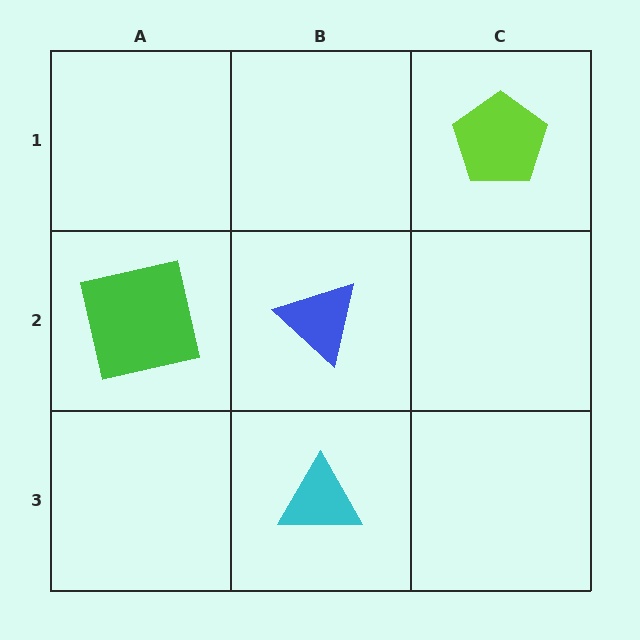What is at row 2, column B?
A blue triangle.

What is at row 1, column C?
A lime pentagon.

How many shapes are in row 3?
1 shape.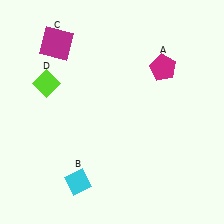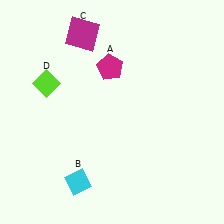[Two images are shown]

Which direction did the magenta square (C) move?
The magenta square (C) moved right.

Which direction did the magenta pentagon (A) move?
The magenta pentagon (A) moved left.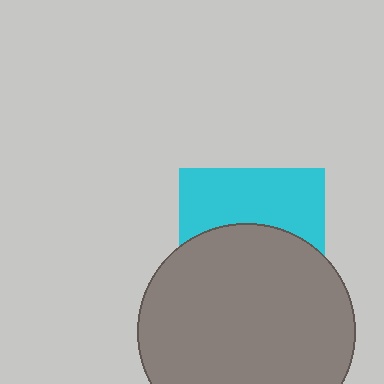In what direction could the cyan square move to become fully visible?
The cyan square could move up. That would shift it out from behind the gray circle entirely.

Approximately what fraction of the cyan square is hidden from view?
Roughly 56% of the cyan square is hidden behind the gray circle.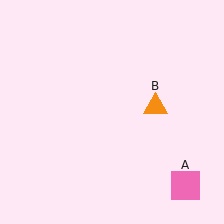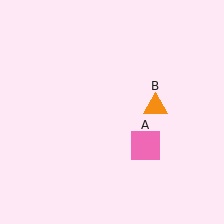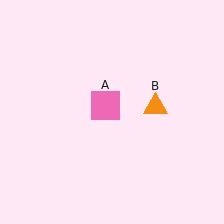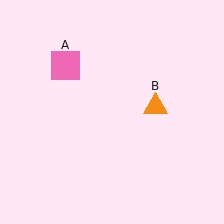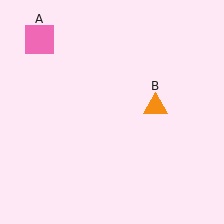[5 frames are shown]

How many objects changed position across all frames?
1 object changed position: pink square (object A).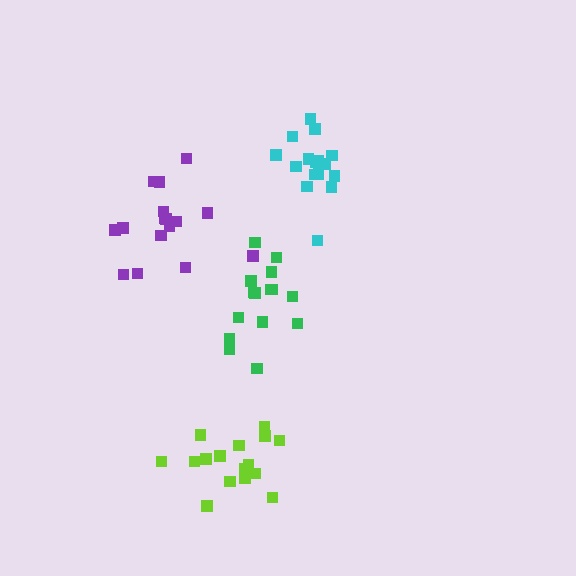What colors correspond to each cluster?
The clusters are colored: lime, green, purple, cyan.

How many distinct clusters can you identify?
There are 4 distinct clusters.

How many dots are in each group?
Group 1: 16 dots, Group 2: 15 dots, Group 3: 16 dots, Group 4: 16 dots (63 total).